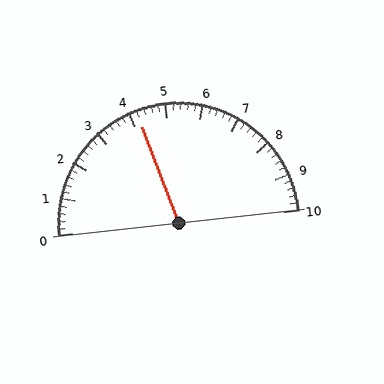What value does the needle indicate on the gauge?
The needle indicates approximately 4.2.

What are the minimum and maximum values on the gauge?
The gauge ranges from 0 to 10.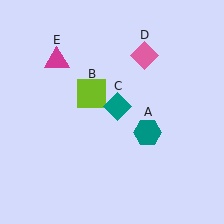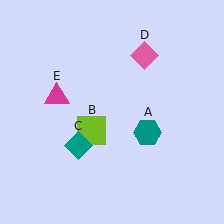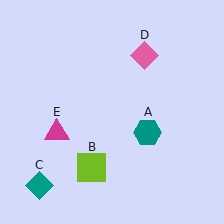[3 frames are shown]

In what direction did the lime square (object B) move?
The lime square (object B) moved down.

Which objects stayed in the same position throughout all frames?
Teal hexagon (object A) and pink diamond (object D) remained stationary.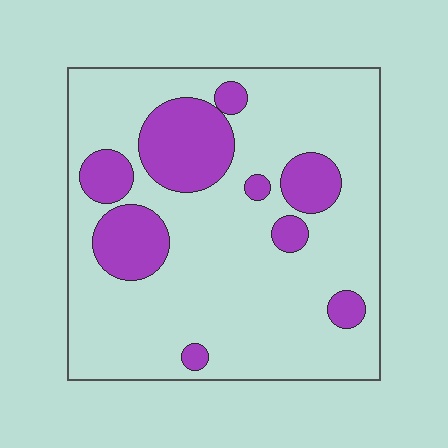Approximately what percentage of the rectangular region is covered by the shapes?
Approximately 20%.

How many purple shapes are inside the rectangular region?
9.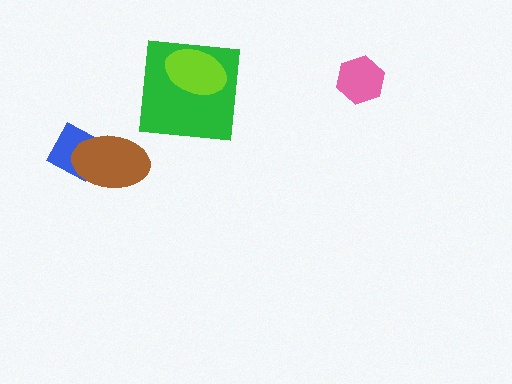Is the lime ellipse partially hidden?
No, no other shape covers it.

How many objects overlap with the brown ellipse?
1 object overlaps with the brown ellipse.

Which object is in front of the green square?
The lime ellipse is in front of the green square.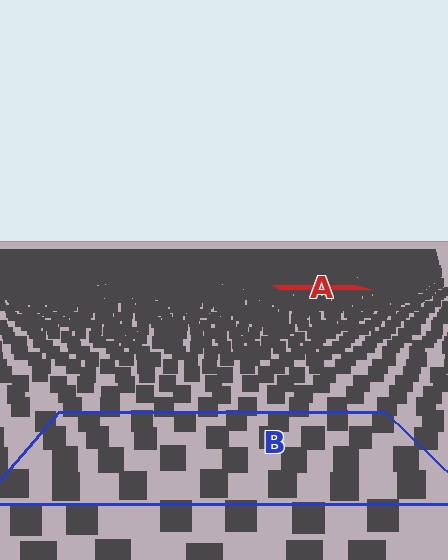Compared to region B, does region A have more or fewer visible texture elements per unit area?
Region A has more texture elements per unit area — they are packed more densely because it is farther away.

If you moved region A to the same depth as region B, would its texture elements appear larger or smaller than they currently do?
They would appear larger. At a closer depth, the same texture elements are projected at a bigger on-screen size.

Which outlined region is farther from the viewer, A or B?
Region A is farther from the viewer — the texture elements inside it appear smaller and more densely packed.